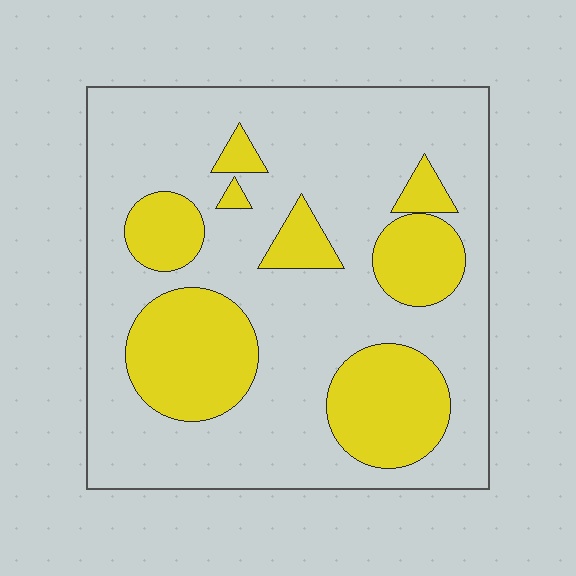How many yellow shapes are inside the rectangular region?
8.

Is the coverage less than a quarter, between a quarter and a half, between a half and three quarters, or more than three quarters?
Between a quarter and a half.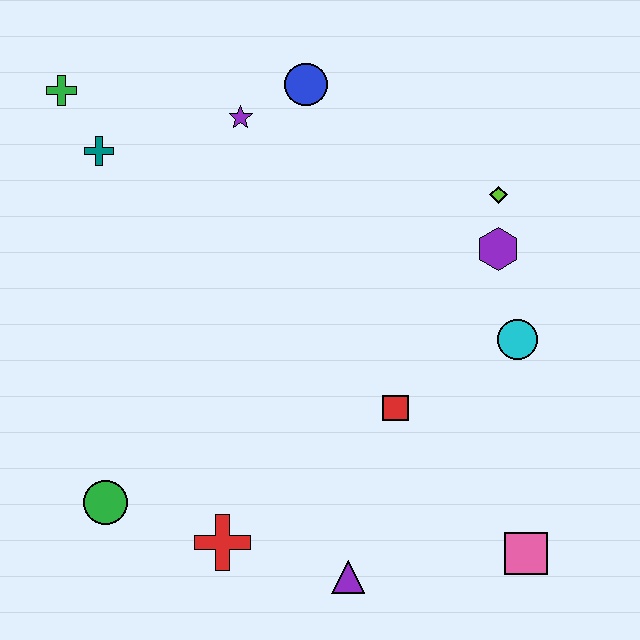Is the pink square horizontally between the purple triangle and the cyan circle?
No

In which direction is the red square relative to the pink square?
The red square is above the pink square.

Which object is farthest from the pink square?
The green cross is farthest from the pink square.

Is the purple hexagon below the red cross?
No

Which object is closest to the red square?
The cyan circle is closest to the red square.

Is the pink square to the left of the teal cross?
No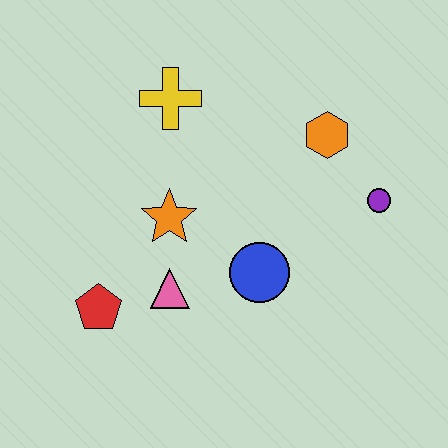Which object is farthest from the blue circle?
The yellow cross is farthest from the blue circle.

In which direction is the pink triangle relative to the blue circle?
The pink triangle is to the left of the blue circle.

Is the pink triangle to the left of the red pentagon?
No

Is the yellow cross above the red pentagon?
Yes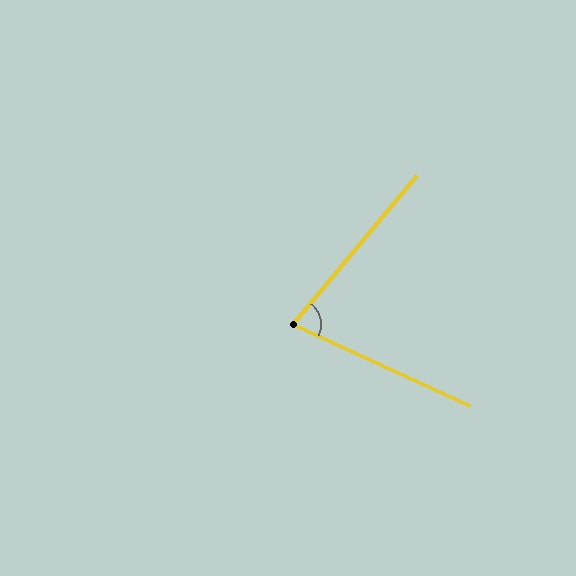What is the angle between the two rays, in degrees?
Approximately 75 degrees.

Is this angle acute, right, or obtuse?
It is acute.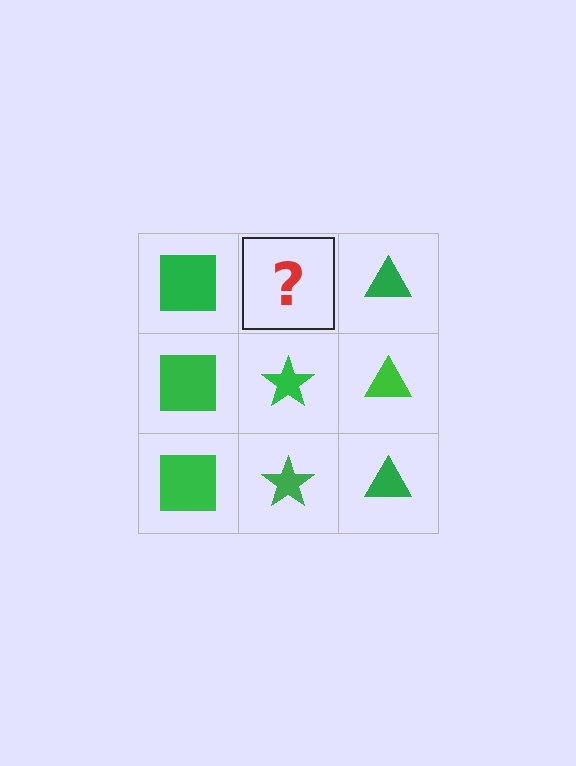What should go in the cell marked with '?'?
The missing cell should contain a green star.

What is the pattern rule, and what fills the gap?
The rule is that each column has a consistent shape. The gap should be filled with a green star.